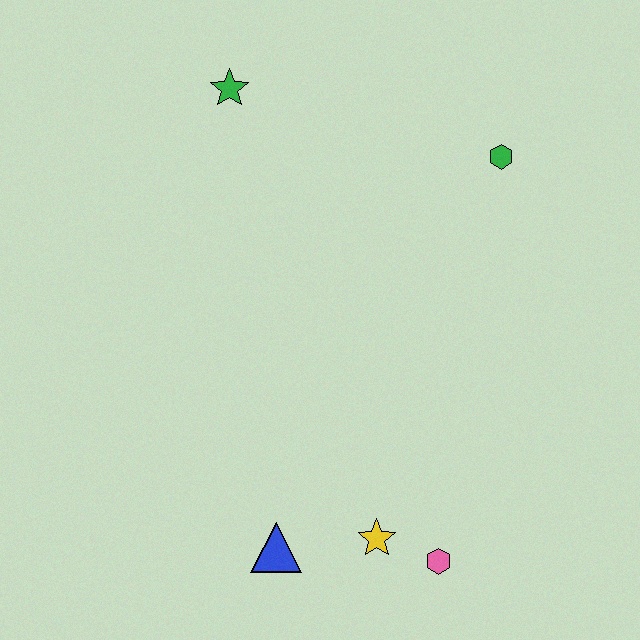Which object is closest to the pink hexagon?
The yellow star is closest to the pink hexagon.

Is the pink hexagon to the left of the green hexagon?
Yes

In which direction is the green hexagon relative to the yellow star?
The green hexagon is above the yellow star.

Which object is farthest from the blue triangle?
The green star is farthest from the blue triangle.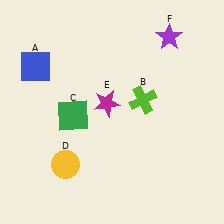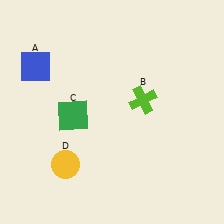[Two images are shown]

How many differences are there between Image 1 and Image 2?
There are 2 differences between the two images.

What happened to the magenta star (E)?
The magenta star (E) was removed in Image 2. It was in the top-left area of Image 1.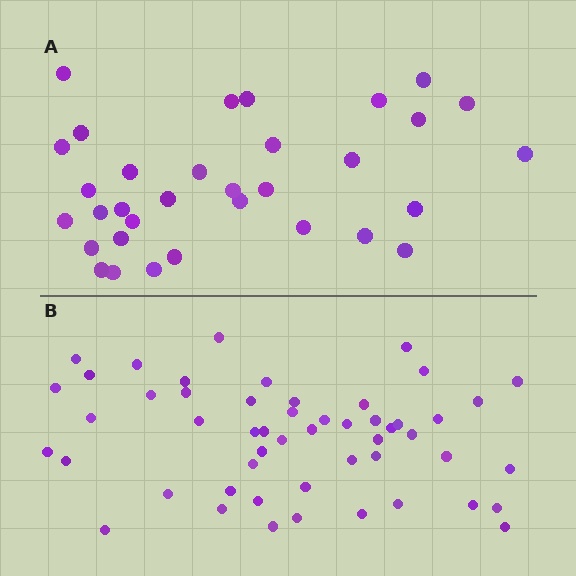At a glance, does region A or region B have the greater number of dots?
Region B (the bottom region) has more dots.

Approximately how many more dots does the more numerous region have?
Region B has approximately 20 more dots than region A.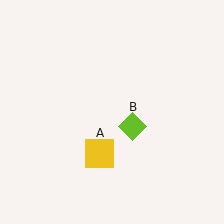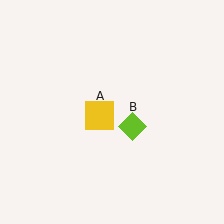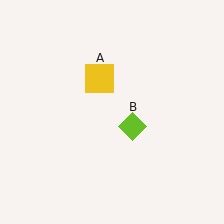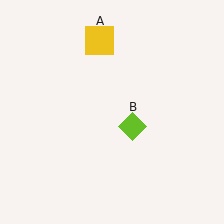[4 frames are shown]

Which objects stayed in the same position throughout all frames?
Lime diamond (object B) remained stationary.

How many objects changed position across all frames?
1 object changed position: yellow square (object A).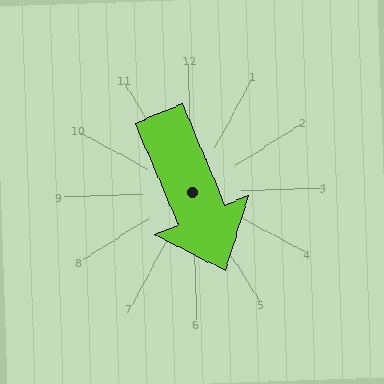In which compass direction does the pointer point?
South.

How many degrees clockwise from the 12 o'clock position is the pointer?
Approximately 159 degrees.